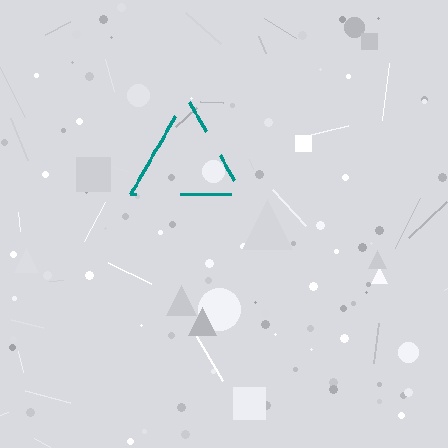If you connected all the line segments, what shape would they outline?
They would outline a triangle.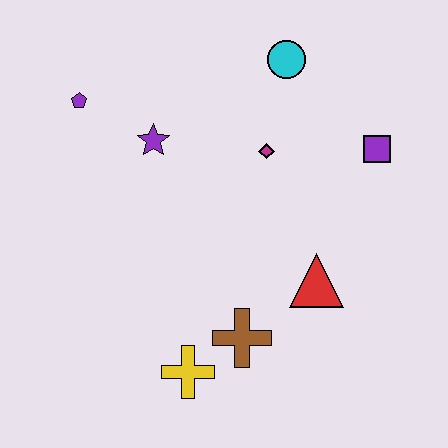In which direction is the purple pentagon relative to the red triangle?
The purple pentagon is to the left of the red triangle.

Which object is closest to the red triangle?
The brown cross is closest to the red triangle.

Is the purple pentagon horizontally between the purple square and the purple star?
No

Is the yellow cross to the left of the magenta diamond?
Yes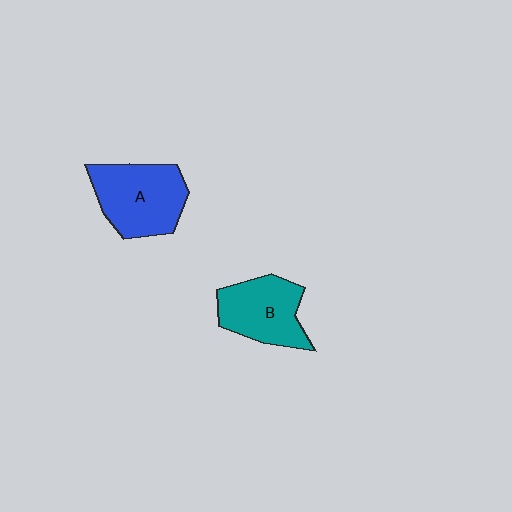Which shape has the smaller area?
Shape B (teal).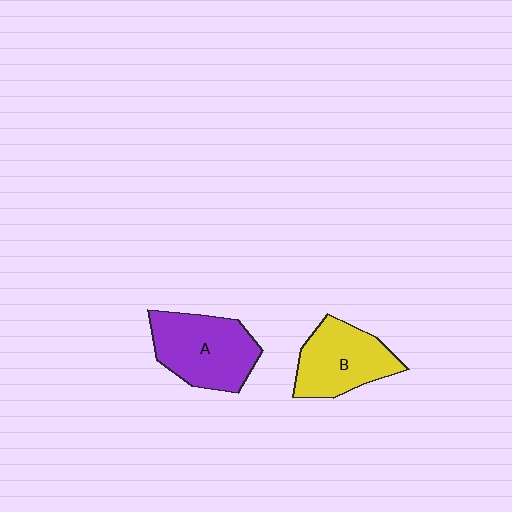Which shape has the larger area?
Shape A (purple).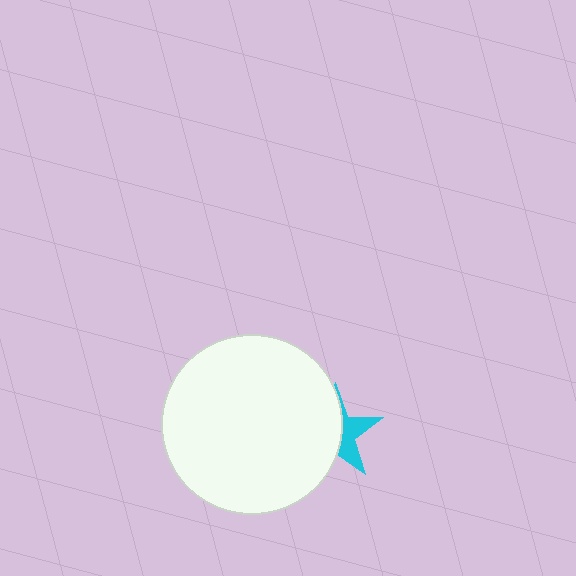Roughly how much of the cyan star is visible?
A small part of it is visible (roughly 38%).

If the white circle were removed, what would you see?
You would see the complete cyan star.